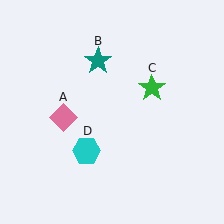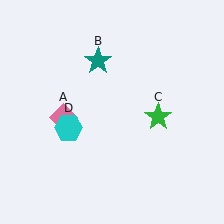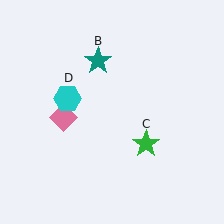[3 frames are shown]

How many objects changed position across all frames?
2 objects changed position: green star (object C), cyan hexagon (object D).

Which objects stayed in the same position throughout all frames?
Pink diamond (object A) and teal star (object B) remained stationary.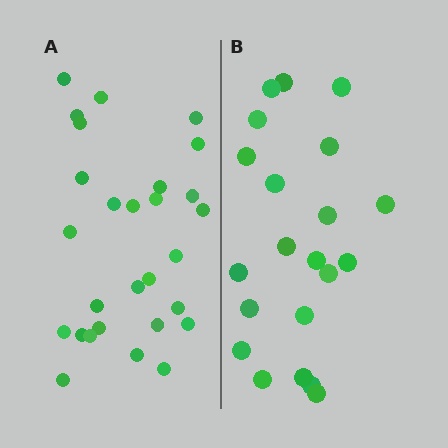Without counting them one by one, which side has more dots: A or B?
Region A (the left region) has more dots.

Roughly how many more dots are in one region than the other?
Region A has roughly 8 or so more dots than region B.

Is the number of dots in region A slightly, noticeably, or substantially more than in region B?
Region A has noticeably more, but not dramatically so. The ratio is roughly 1.3 to 1.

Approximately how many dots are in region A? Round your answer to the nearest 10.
About 30 dots. (The exact count is 28, which rounds to 30.)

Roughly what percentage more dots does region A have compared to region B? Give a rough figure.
About 35% more.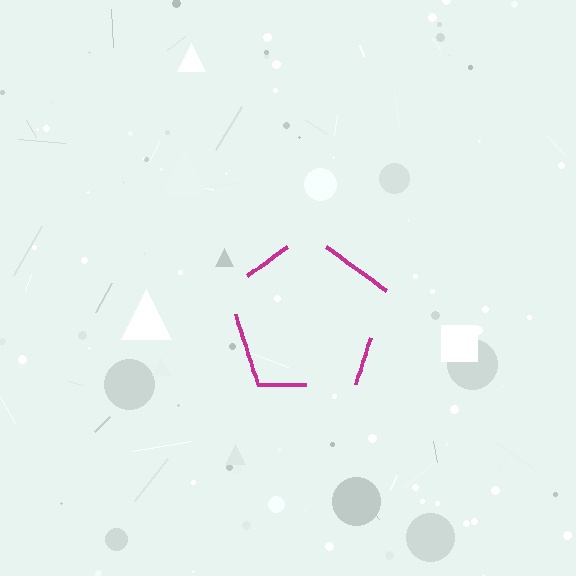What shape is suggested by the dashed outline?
The dashed outline suggests a pentagon.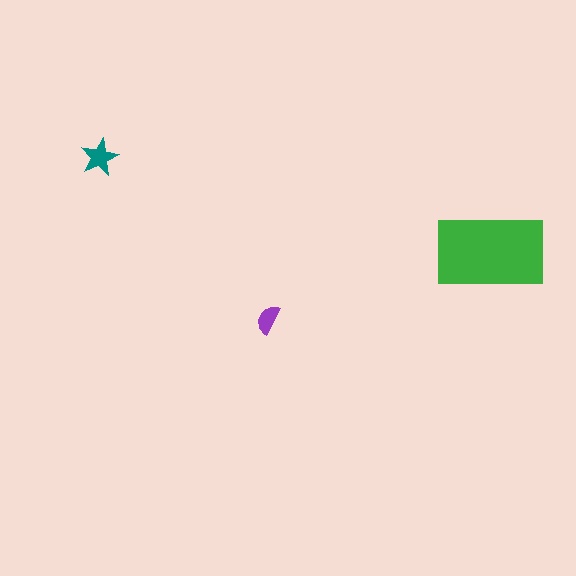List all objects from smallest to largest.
The purple semicircle, the teal star, the green rectangle.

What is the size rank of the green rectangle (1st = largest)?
1st.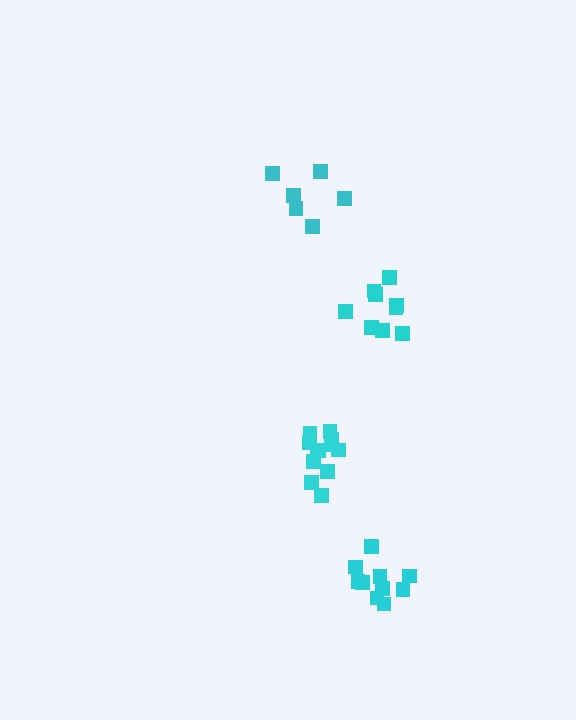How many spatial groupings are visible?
There are 4 spatial groupings.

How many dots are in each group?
Group 1: 6 dots, Group 2: 12 dots, Group 3: 10 dots, Group 4: 9 dots (37 total).